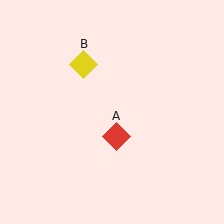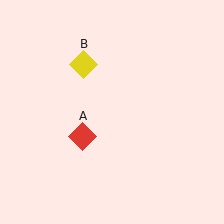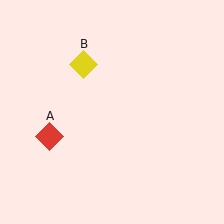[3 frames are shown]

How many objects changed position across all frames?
1 object changed position: red diamond (object A).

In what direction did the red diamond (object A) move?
The red diamond (object A) moved left.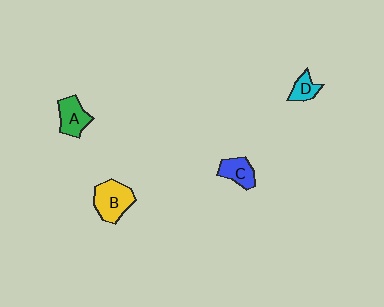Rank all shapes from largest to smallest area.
From largest to smallest: B (yellow), A (green), C (blue), D (cyan).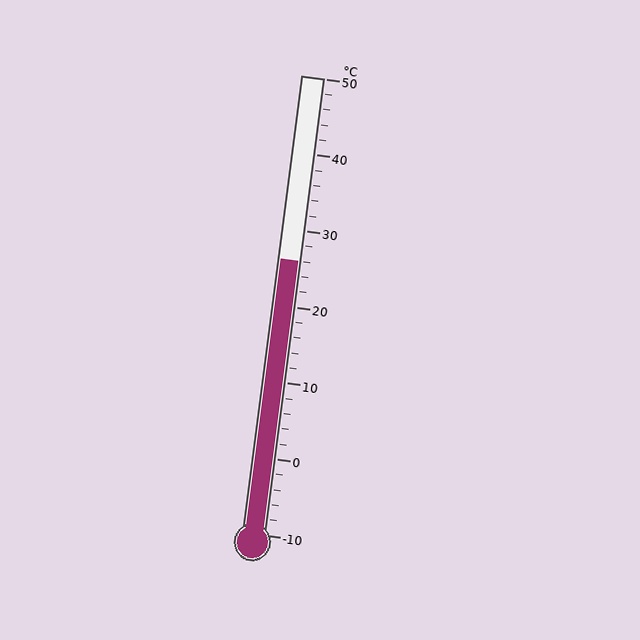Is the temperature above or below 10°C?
The temperature is above 10°C.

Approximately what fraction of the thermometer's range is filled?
The thermometer is filled to approximately 60% of its range.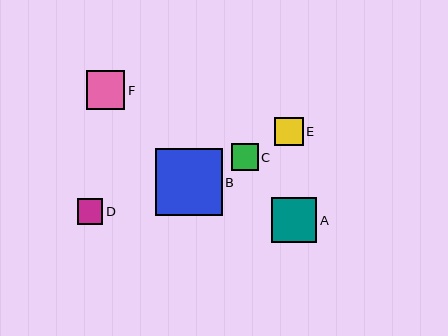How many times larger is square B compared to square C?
Square B is approximately 2.5 times the size of square C.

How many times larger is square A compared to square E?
Square A is approximately 1.6 times the size of square E.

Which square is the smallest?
Square D is the smallest with a size of approximately 25 pixels.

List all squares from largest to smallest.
From largest to smallest: B, A, F, E, C, D.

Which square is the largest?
Square B is the largest with a size of approximately 66 pixels.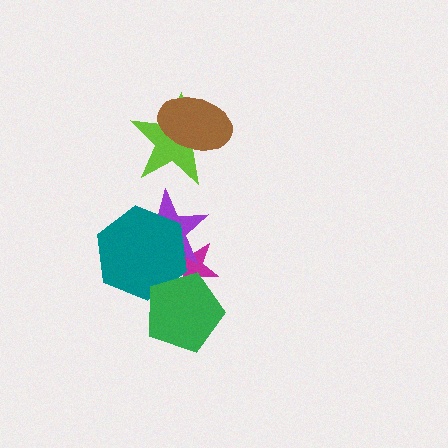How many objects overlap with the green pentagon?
2 objects overlap with the green pentagon.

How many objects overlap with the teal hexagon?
3 objects overlap with the teal hexagon.